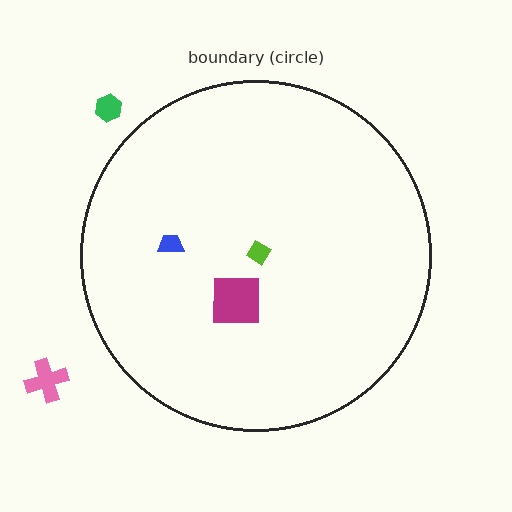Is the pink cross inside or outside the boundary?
Outside.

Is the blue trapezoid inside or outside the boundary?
Inside.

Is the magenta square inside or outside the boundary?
Inside.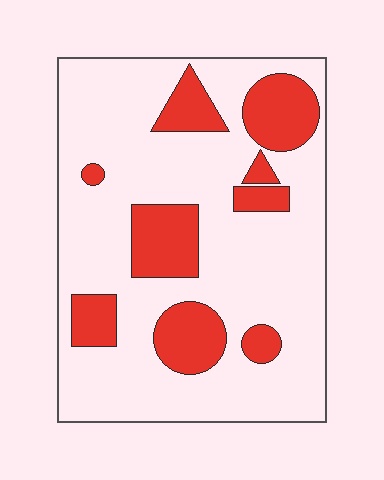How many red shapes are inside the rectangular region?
9.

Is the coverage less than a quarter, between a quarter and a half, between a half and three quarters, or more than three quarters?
Less than a quarter.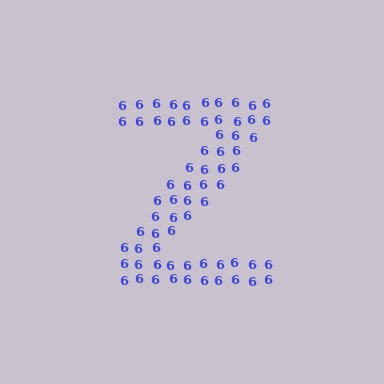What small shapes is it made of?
It is made of small digit 6's.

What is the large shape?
The large shape is the letter Z.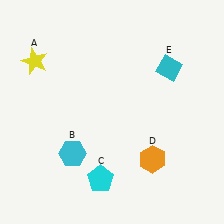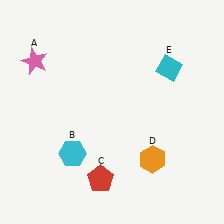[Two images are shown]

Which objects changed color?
A changed from yellow to pink. C changed from cyan to red.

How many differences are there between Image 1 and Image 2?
There are 2 differences between the two images.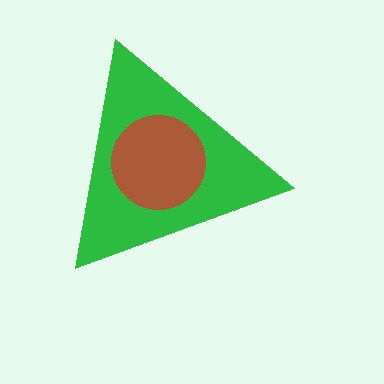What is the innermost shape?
The brown circle.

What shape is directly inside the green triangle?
The brown circle.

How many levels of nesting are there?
2.